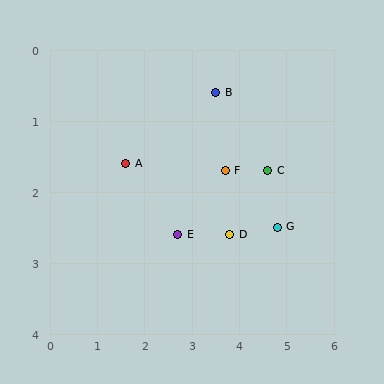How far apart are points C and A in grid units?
Points C and A are about 3.0 grid units apart.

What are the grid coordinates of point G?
Point G is at approximately (4.8, 2.5).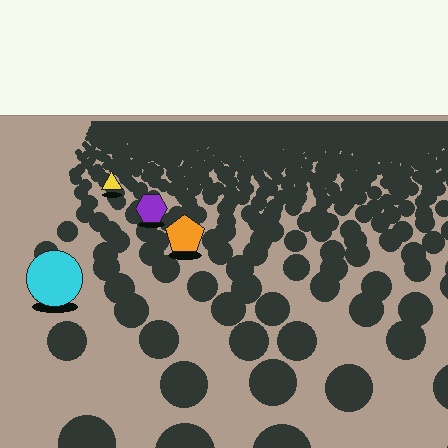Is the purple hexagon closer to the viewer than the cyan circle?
No. The cyan circle is closer — you can tell from the texture gradient: the ground texture is coarser near it.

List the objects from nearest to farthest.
From nearest to farthest: the cyan circle, the orange pentagon, the purple hexagon, the yellow triangle.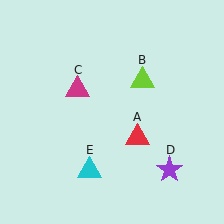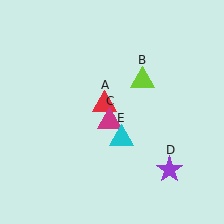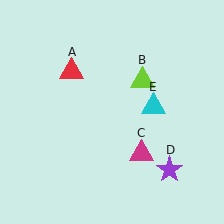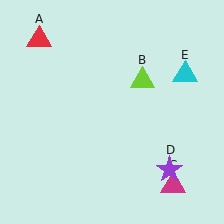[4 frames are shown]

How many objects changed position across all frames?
3 objects changed position: red triangle (object A), magenta triangle (object C), cyan triangle (object E).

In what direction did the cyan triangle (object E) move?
The cyan triangle (object E) moved up and to the right.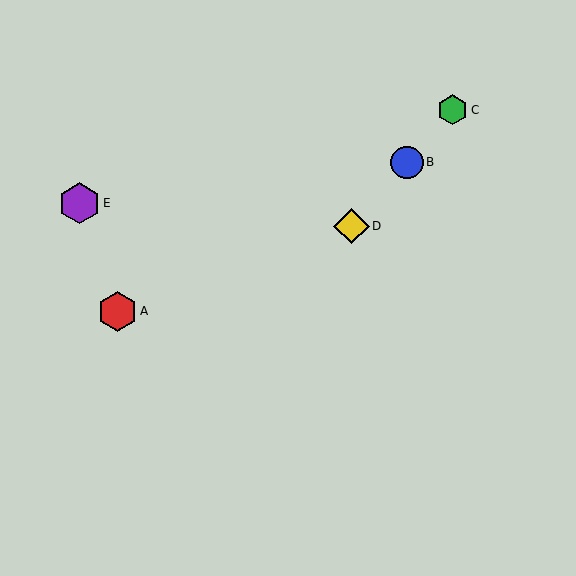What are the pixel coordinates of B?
Object B is at (407, 162).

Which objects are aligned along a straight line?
Objects B, C, D are aligned along a straight line.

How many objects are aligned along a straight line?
3 objects (B, C, D) are aligned along a straight line.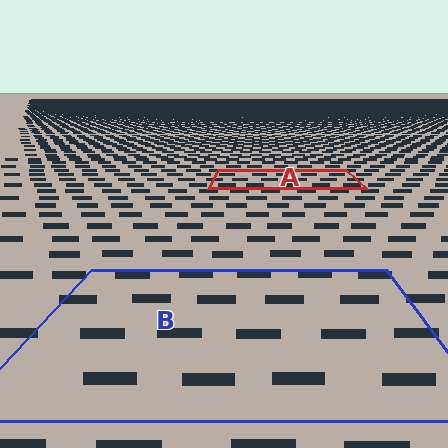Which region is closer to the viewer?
Region B is closer. The texture elements there are larger and more spread out.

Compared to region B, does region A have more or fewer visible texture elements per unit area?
Region A has more texture elements per unit area — they are packed more densely because it is farther away.